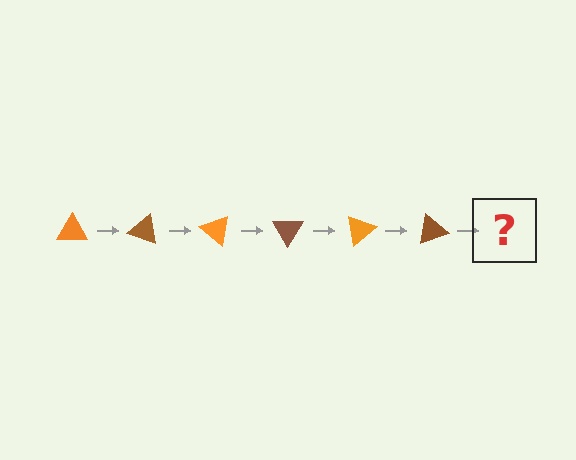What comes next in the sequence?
The next element should be an orange triangle, rotated 120 degrees from the start.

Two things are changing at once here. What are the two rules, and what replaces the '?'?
The two rules are that it rotates 20 degrees each step and the color cycles through orange and brown. The '?' should be an orange triangle, rotated 120 degrees from the start.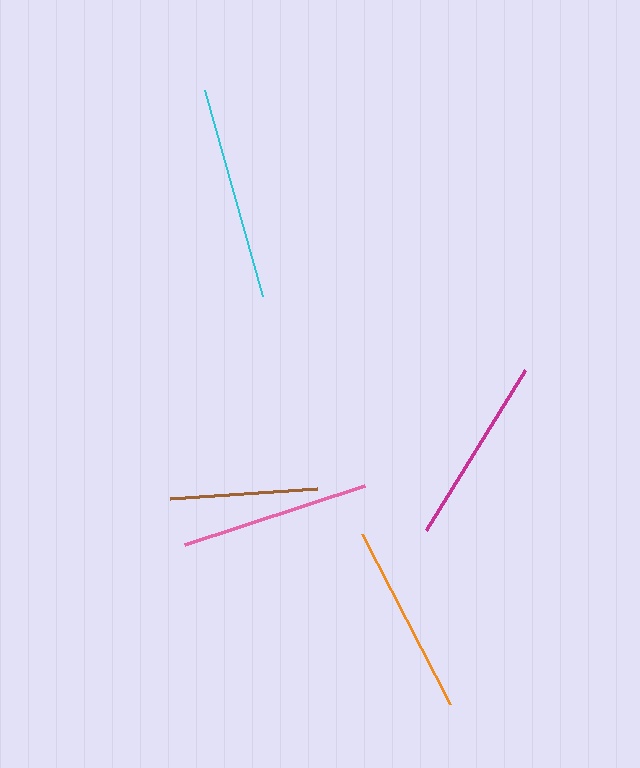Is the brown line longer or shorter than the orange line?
The orange line is longer than the brown line.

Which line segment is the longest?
The cyan line is the longest at approximately 214 pixels.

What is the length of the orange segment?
The orange segment is approximately 191 pixels long.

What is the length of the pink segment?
The pink segment is approximately 189 pixels long.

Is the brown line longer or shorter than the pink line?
The pink line is longer than the brown line.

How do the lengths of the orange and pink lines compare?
The orange and pink lines are approximately the same length.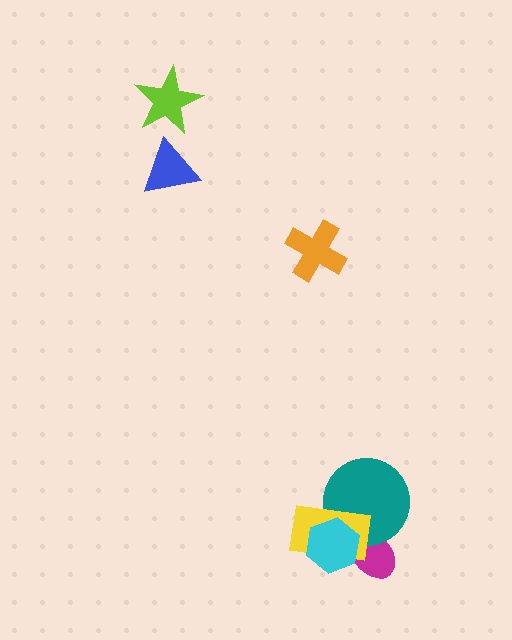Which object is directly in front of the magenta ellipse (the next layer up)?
The teal circle is directly in front of the magenta ellipse.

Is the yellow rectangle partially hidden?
Yes, it is partially covered by another shape.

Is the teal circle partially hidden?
Yes, it is partially covered by another shape.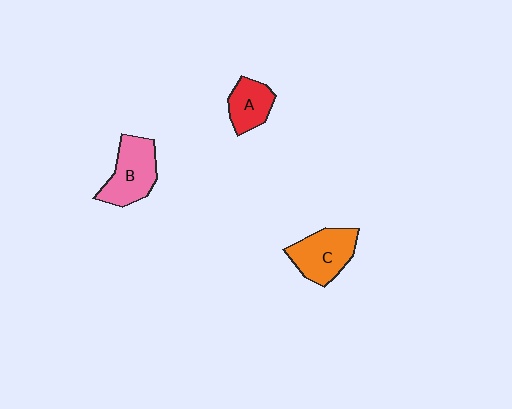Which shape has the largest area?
Shape B (pink).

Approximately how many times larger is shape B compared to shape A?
Approximately 1.5 times.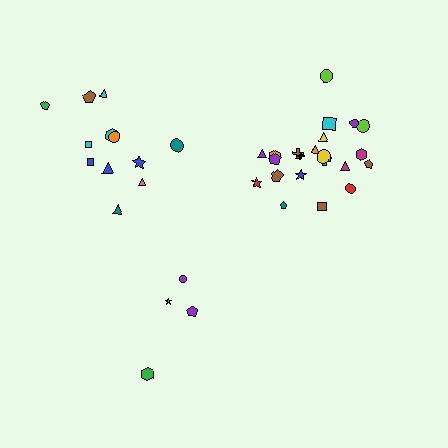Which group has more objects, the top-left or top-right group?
The top-right group.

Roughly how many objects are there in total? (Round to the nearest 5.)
Roughly 40 objects in total.